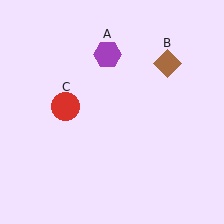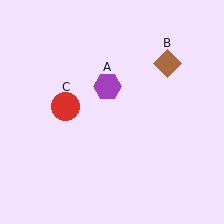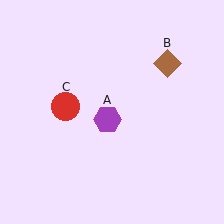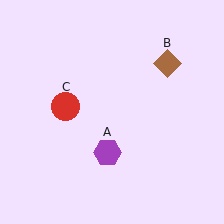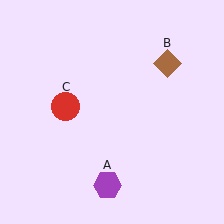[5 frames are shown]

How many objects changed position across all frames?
1 object changed position: purple hexagon (object A).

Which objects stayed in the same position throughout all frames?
Brown diamond (object B) and red circle (object C) remained stationary.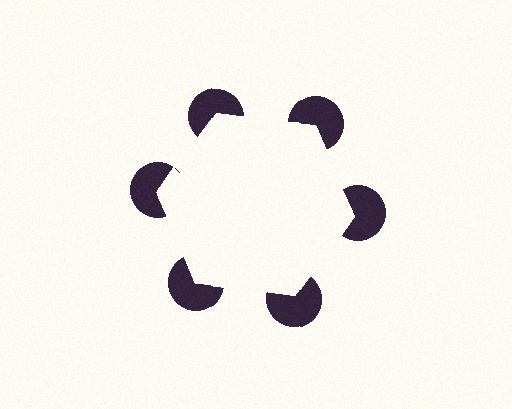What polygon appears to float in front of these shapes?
An illusory hexagon — its edges are inferred from the aligned wedge cuts in the pac-man discs, not physically drawn.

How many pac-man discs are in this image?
There are 6 — one at each vertex of the illusory hexagon.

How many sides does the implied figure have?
6 sides.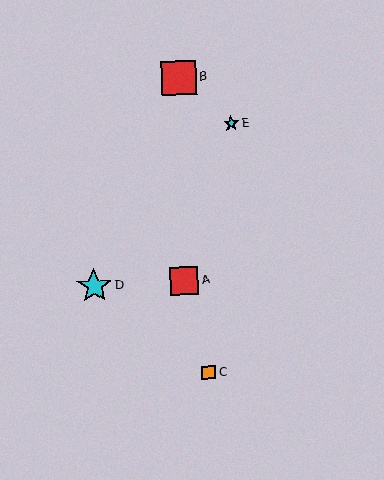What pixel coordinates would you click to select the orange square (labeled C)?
Click at (209, 372) to select the orange square C.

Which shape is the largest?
The cyan star (labeled D) is the largest.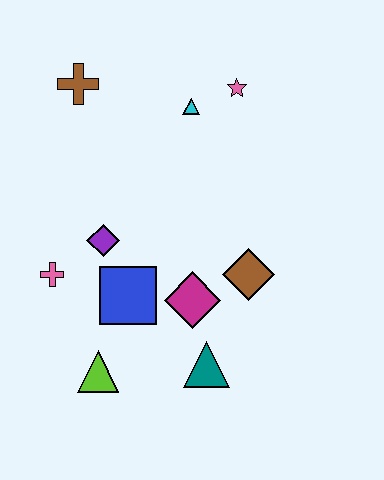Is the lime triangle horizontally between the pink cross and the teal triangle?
Yes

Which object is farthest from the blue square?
The pink star is farthest from the blue square.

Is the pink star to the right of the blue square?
Yes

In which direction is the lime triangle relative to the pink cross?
The lime triangle is below the pink cross.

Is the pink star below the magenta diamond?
No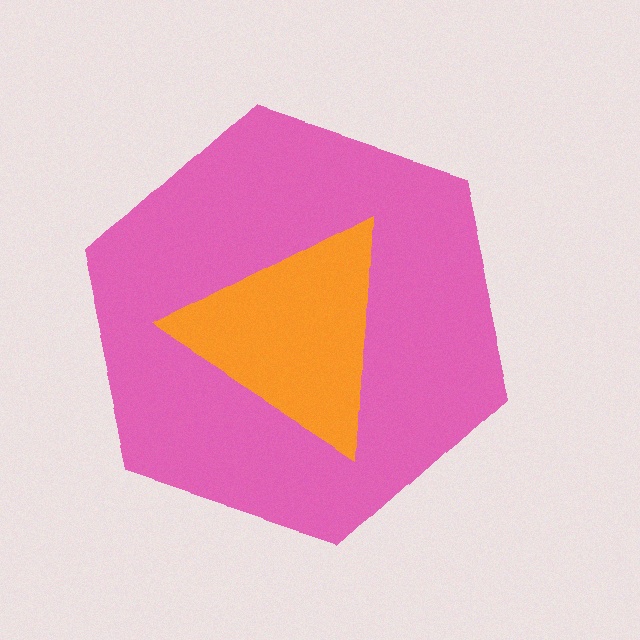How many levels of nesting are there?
2.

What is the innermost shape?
The orange triangle.